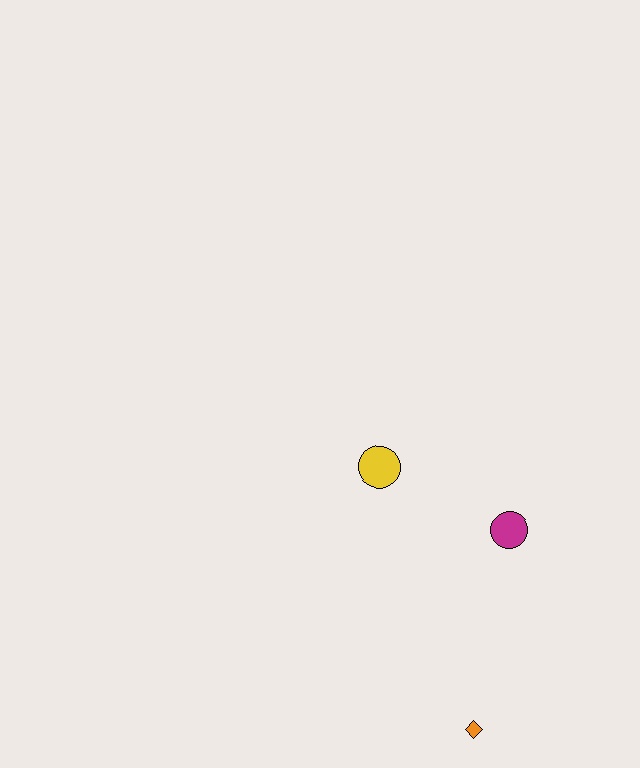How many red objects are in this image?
There are no red objects.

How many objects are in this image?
There are 3 objects.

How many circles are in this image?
There are 2 circles.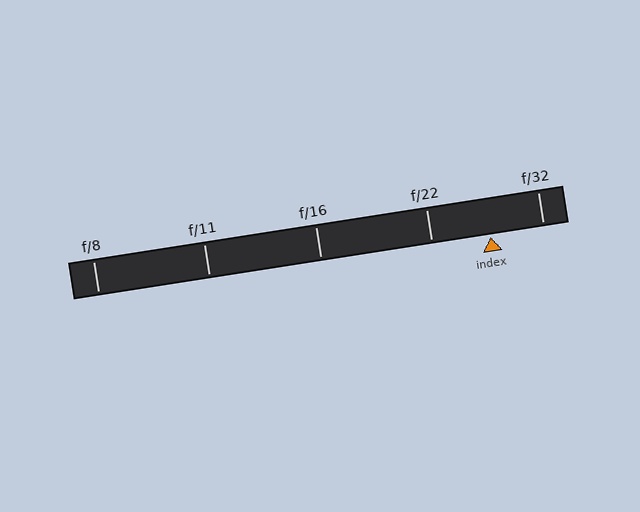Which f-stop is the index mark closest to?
The index mark is closest to f/32.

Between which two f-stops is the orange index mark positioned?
The index mark is between f/22 and f/32.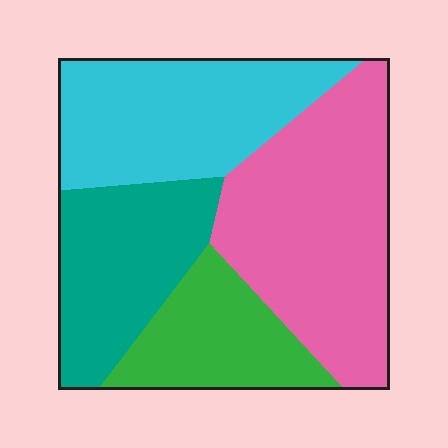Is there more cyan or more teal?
Cyan.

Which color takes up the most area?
Pink, at roughly 35%.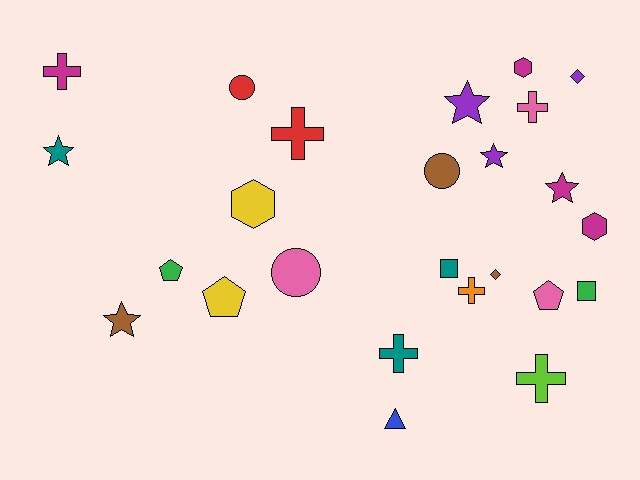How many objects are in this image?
There are 25 objects.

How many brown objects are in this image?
There are 3 brown objects.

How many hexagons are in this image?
There are 3 hexagons.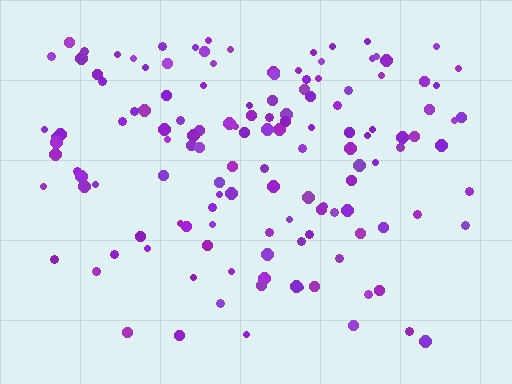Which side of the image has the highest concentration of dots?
The top.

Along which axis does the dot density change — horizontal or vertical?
Vertical.